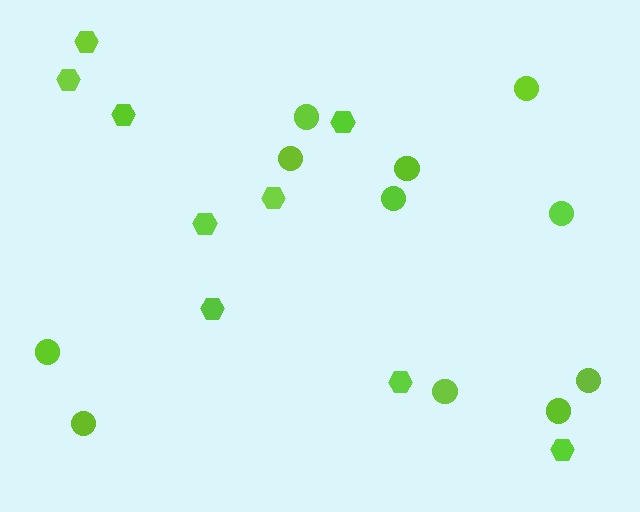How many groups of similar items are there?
There are 2 groups: one group of circles (11) and one group of hexagons (9).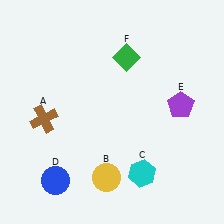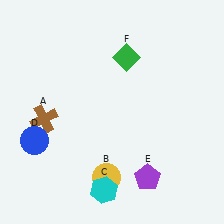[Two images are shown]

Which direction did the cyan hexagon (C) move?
The cyan hexagon (C) moved left.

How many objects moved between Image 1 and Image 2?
3 objects moved between the two images.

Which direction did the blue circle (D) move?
The blue circle (D) moved up.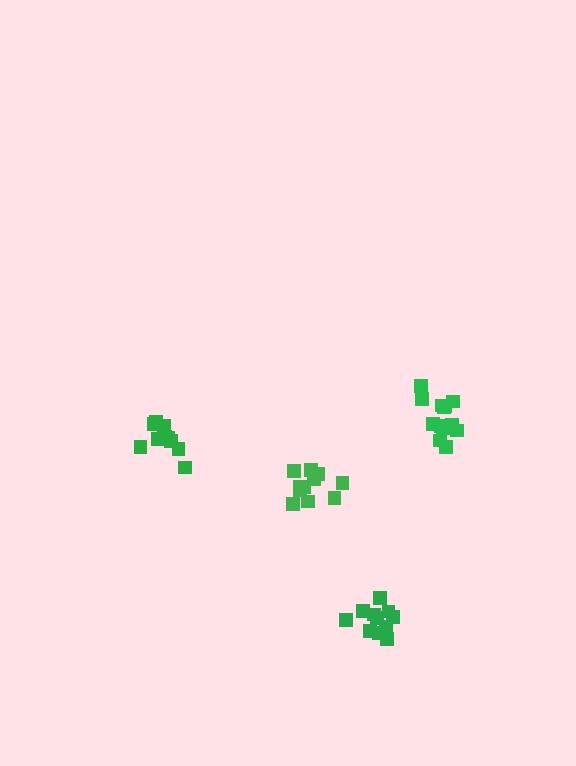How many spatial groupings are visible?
There are 4 spatial groupings.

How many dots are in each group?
Group 1: 10 dots, Group 2: 13 dots, Group 3: 11 dots, Group 4: 11 dots (45 total).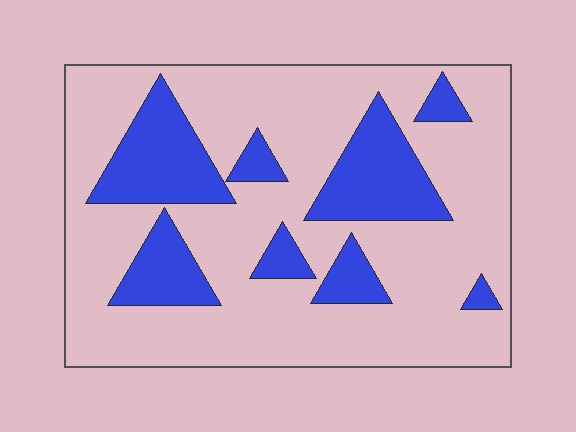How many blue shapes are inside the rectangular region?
8.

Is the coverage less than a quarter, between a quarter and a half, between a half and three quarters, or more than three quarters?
Between a quarter and a half.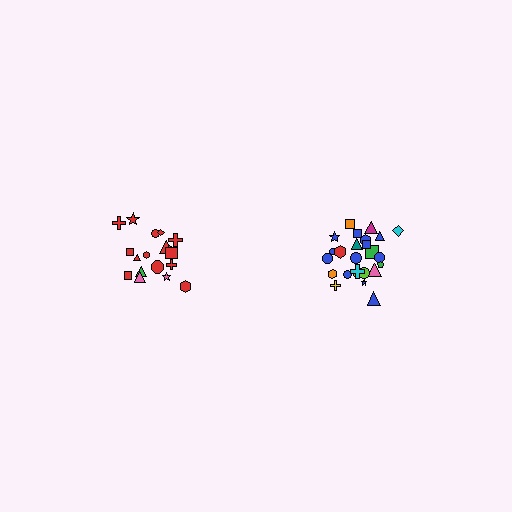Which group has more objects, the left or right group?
The right group.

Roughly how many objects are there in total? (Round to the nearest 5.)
Roughly 45 objects in total.